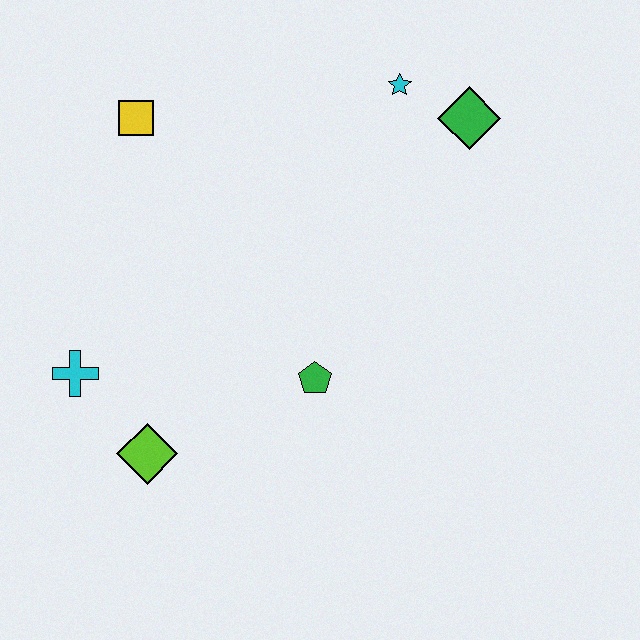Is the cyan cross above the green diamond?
No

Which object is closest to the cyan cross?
The lime diamond is closest to the cyan cross.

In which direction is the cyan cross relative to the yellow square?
The cyan cross is below the yellow square.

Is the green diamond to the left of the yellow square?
No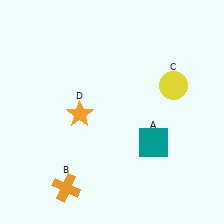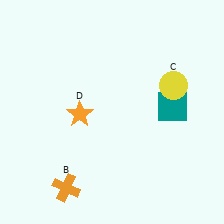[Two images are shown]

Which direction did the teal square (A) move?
The teal square (A) moved up.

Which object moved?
The teal square (A) moved up.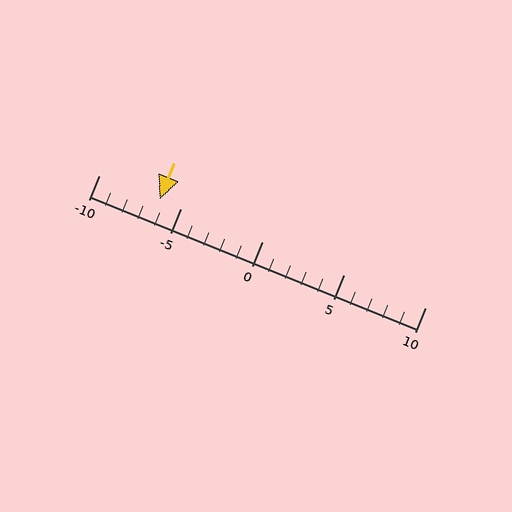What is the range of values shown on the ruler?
The ruler shows values from -10 to 10.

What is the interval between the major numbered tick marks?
The major tick marks are spaced 5 units apart.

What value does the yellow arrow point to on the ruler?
The yellow arrow points to approximately -6.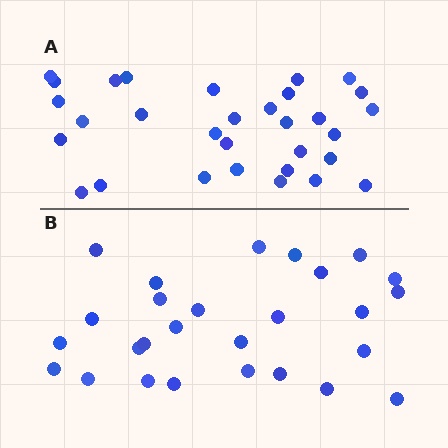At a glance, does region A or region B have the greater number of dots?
Region A (the top region) has more dots.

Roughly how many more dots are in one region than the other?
Region A has about 4 more dots than region B.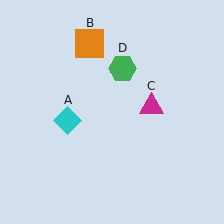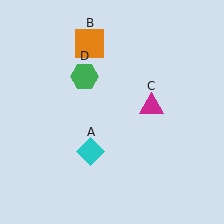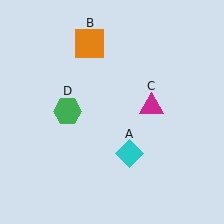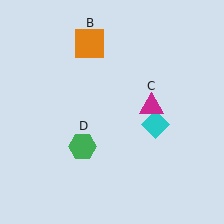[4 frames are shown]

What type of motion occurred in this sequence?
The cyan diamond (object A), green hexagon (object D) rotated counterclockwise around the center of the scene.